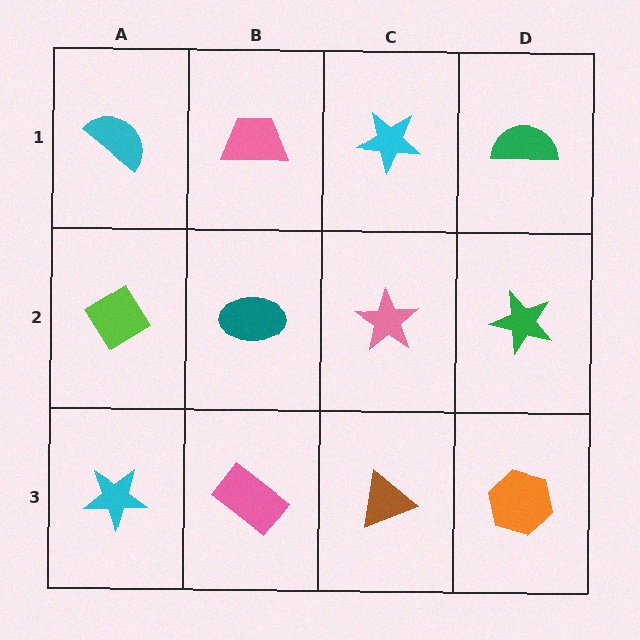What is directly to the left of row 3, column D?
A brown triangle.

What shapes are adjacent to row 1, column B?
A teal ellipse (row 2, column B), a cyan semicircle (row 1, column A), a cyan star (row 1, column C).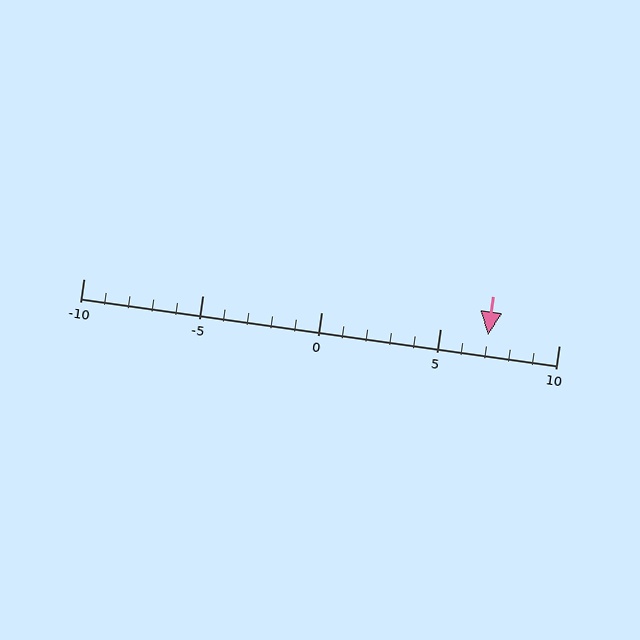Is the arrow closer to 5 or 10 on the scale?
The arrow is closer to 5.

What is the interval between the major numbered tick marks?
The major tick marks are spaced 5 units apart.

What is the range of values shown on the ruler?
The ruler shows values from -10 to 10.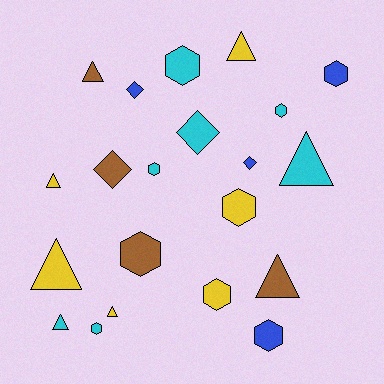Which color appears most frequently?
Cyan, with 7 objects.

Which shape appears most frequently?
Hexagon, with 9 objects.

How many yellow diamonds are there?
There are no yellow diamonds.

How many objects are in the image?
There are 21 objects.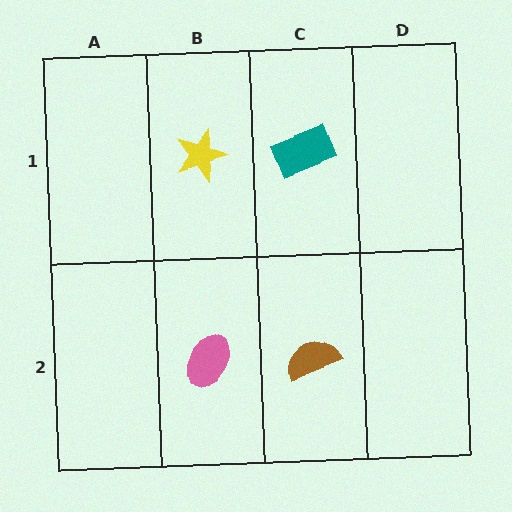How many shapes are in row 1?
2 shapes.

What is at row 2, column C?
A brown semicircle.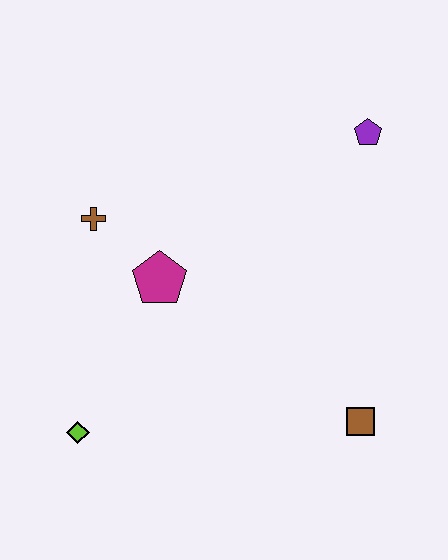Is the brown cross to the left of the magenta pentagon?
Yes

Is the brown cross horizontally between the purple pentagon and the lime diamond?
Yes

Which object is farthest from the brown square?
The brown cross is farthest from the brown square.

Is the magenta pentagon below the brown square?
No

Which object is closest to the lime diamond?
The magenta pentagon is closest to the lime diamond.